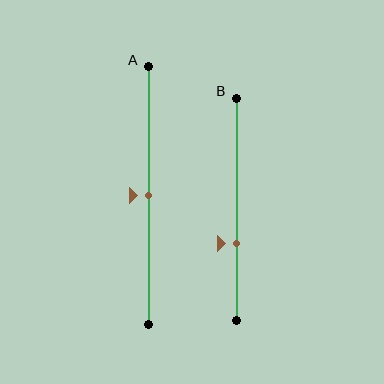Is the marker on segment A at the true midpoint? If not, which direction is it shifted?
Yes, the marker on segment A is at the true midpoint.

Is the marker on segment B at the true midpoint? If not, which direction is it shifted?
No, the marker on segment B is shifted downward by about 15% of the segment length.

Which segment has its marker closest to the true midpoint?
Segment A has its marker closest to the true midpoint.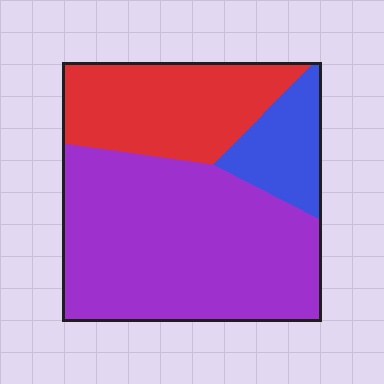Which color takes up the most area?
Purple, at roughly 60%.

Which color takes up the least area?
Blue, at roughly 15%.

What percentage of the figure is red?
Red takes up about one quarter (1/4) of the figure.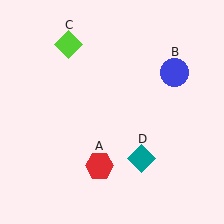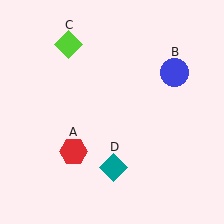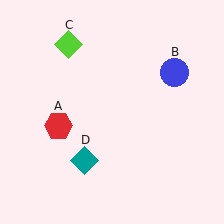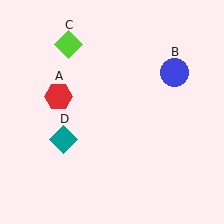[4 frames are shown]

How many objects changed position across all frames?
2 objects changed position: red hexagon (object A), teal diamond (object D).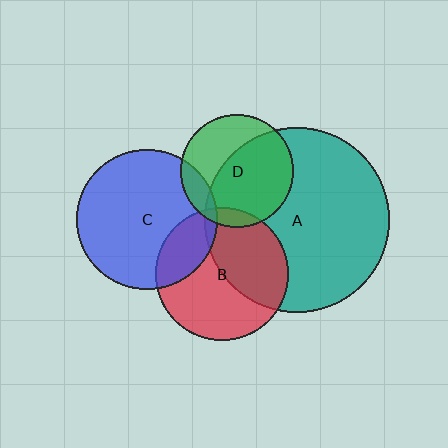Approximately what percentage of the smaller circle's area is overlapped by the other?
Approximately 20%.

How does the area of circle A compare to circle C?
Approximately 1.7 times.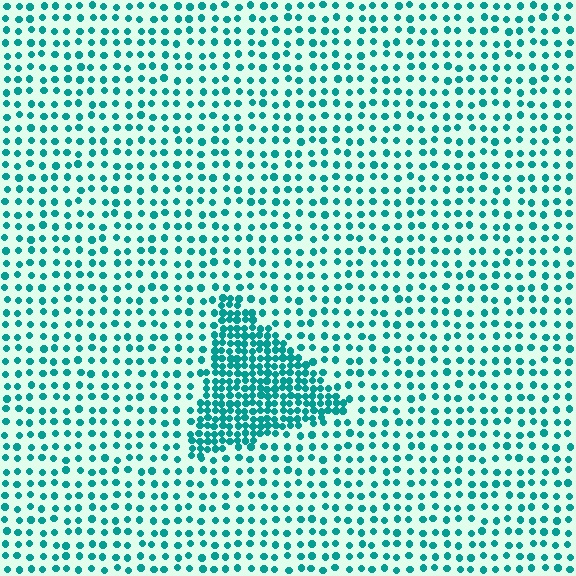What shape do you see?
I see a triangle.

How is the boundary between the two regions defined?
The boundary is defined by a change in element density (approximately 2.6x ratio). All elements are the same color, size, and shape.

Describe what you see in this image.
The image contains small teal elements arranged at two different densities. A triangle-shaped region is visible where the elements are more densely packed than the surrounding area.